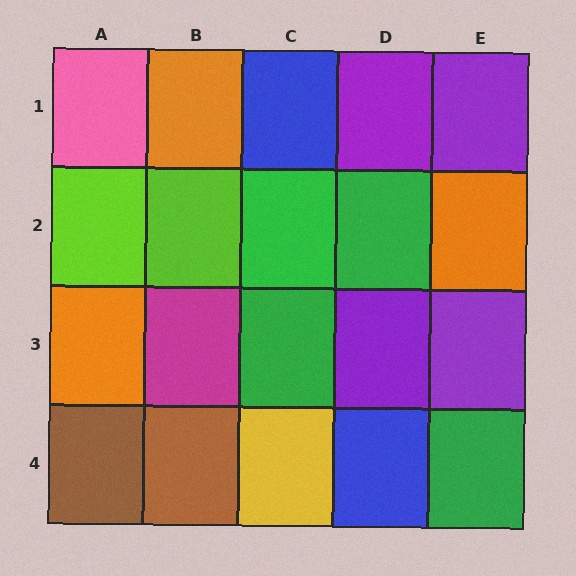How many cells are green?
4 cells are green.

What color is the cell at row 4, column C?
Yellow.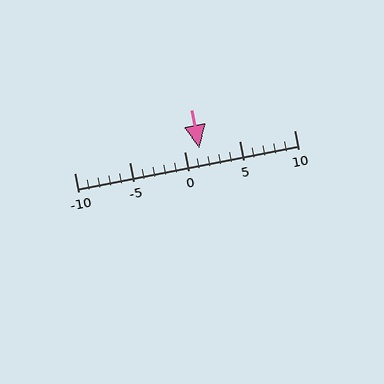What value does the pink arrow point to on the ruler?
The pink arrow points to approximately 1.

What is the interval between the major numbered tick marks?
The major tick marks are spaced 5 units apart.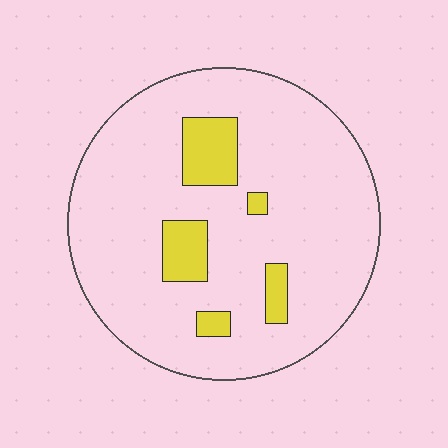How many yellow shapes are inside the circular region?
5.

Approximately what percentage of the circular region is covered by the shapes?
Approximately 10%.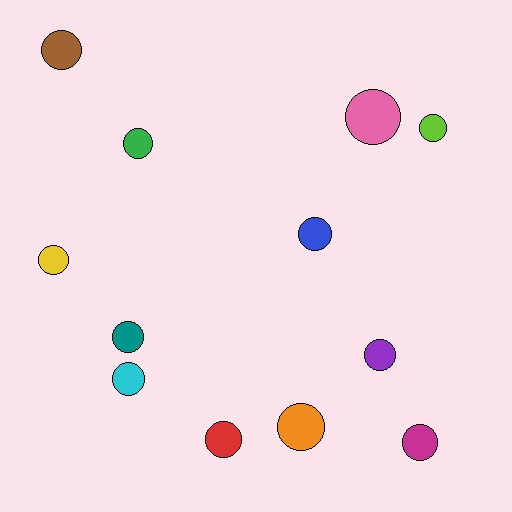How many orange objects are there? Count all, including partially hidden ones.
There is 1 orange object.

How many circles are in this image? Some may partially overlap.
There are 12 circles.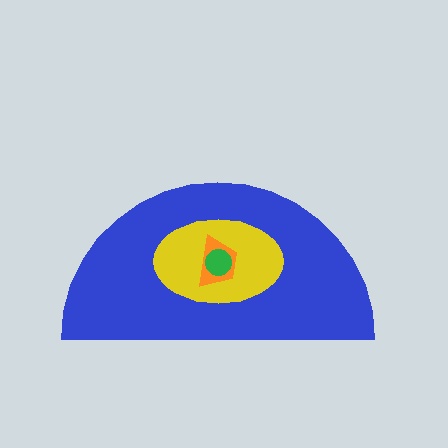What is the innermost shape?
The green circle.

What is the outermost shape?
The blue semicircle.